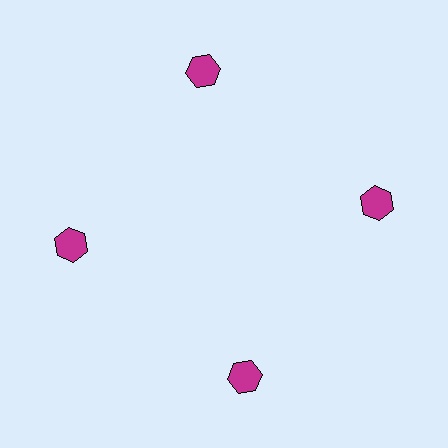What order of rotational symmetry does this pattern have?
This pattern has 4-fold rotational symmetry.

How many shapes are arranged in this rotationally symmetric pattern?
There are 4 shapes, arranged in 4 groups of 1.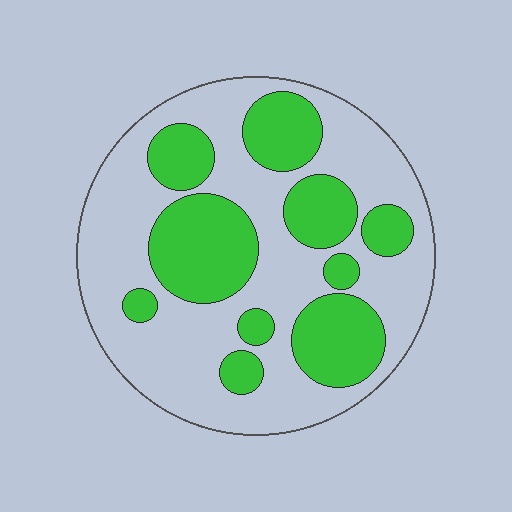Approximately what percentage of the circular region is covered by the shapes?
Approximately 35%.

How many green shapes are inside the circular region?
10.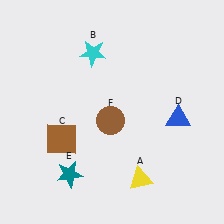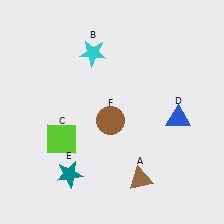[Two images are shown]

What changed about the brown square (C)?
In Image 1, C is brown. In Image 2, it changed to lime.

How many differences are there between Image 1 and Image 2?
There are 2 differences between the two images.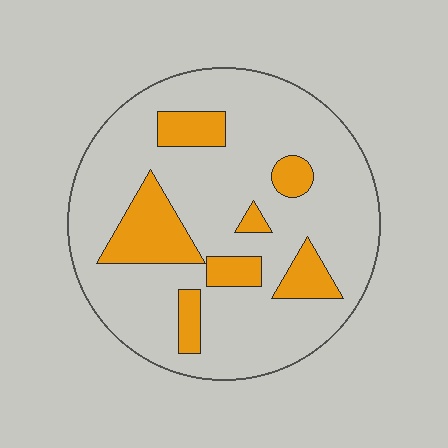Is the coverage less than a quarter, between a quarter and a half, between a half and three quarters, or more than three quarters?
Less than a quarter.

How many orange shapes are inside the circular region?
7.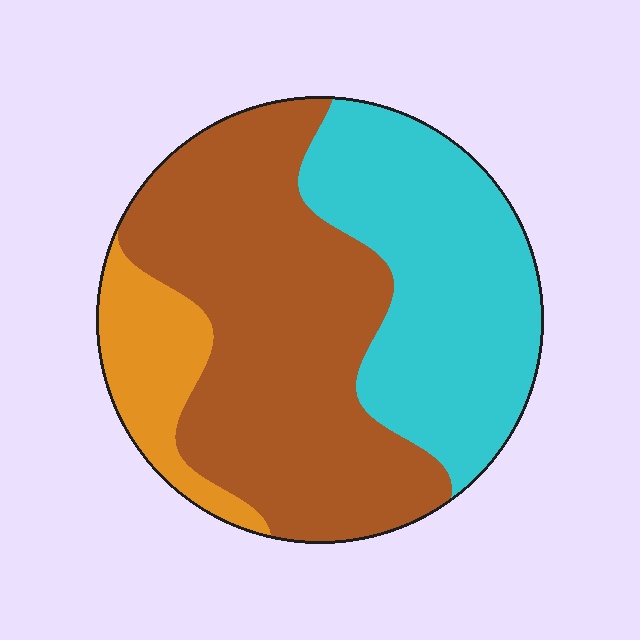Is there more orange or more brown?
Brown.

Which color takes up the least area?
Orange, at roughly 15%.